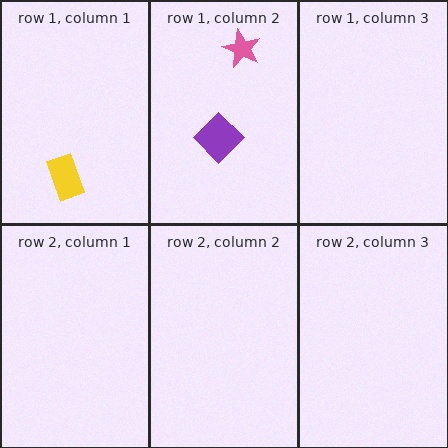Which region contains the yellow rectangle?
The row 1, column 1 region.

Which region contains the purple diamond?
The row 1, column 2 region.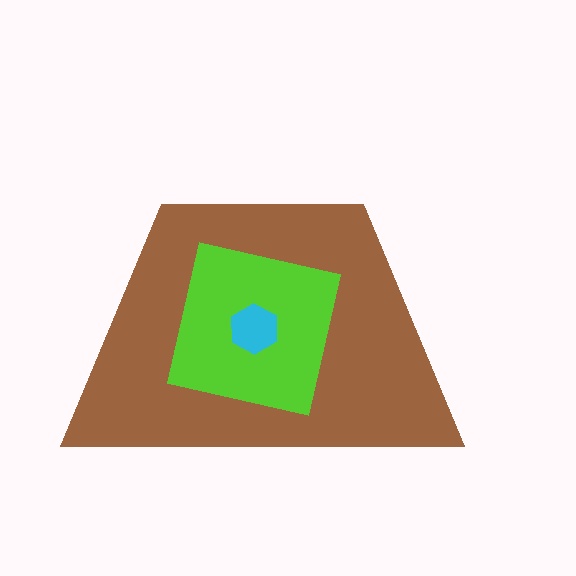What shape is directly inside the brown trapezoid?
The lime square.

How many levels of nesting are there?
3.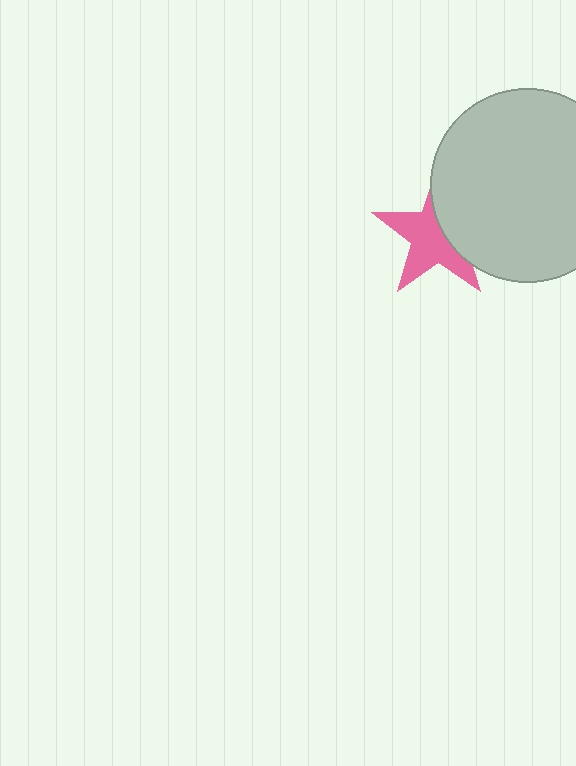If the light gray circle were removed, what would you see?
You would see the complete pink star.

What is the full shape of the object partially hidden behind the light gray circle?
The partially hidden object is a pink star.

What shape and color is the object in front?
The object in front is a light gray circle.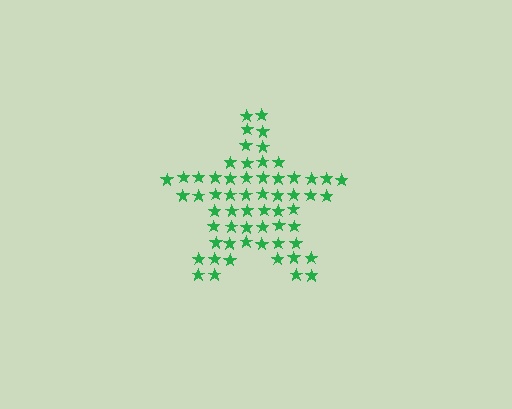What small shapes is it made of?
It is made of small stars.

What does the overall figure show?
The overall figure shows a star.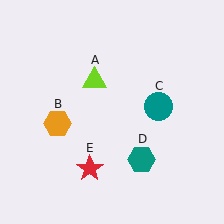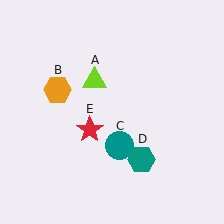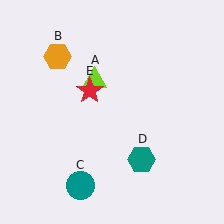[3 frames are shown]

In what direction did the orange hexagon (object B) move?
The orange hexagon (object B) moved up.